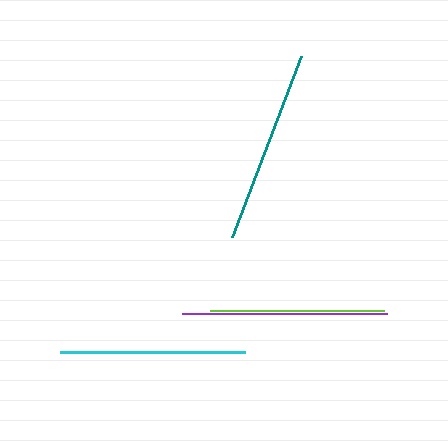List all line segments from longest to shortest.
From longest to shortest: purple, teal, cyan, lime.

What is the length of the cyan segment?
The cyan segment is approximately 185 pixels long.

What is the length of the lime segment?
The lime segment is approximately 174 pixels long.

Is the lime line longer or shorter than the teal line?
The teal line is longer than the lime line.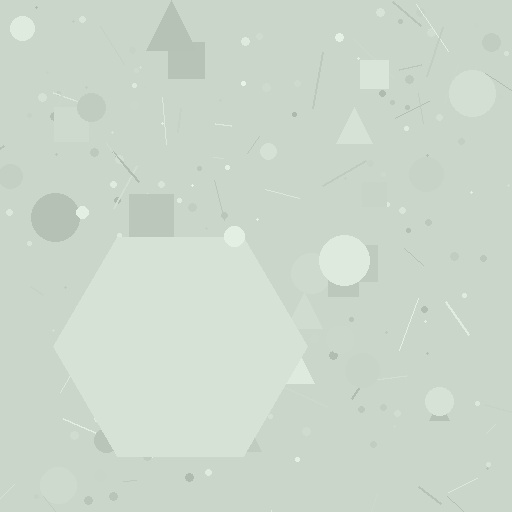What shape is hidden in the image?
A hexagon is hidden in the image.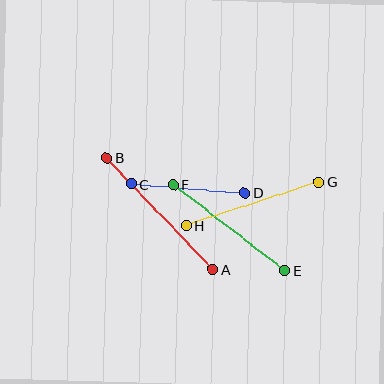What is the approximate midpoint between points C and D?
The midpoint is at approximately (188, 189) pixels.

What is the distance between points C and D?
The distance is approximately 113 pixels.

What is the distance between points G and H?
The distance is approximately 140 pixels.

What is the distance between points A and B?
The distance is approximately 154 pixels.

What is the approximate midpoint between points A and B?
The midpoint is at approximately (160, 214) pixels.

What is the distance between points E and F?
The distance is approximately 141 pixels.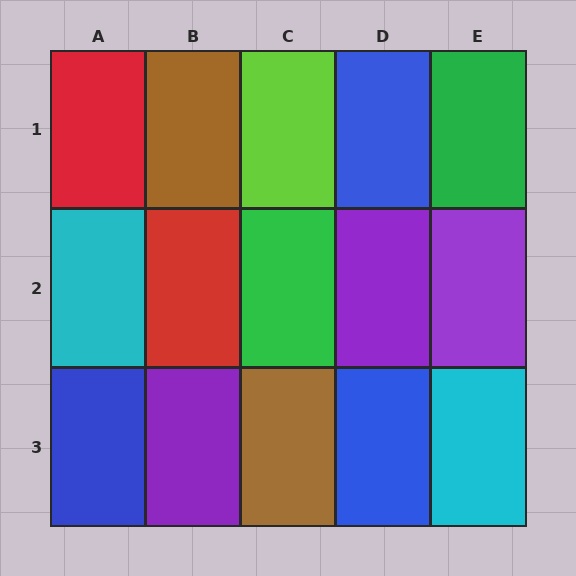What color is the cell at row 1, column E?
Green.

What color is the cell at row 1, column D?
Blue.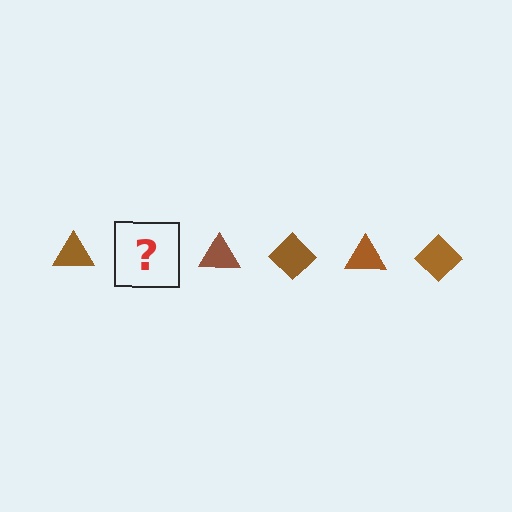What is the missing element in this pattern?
The missing element is a brown diamond.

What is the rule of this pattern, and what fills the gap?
The rule is that the pattern cycles through triangle, diamond shapes in brown. The gap should be filled with a brown diamond.